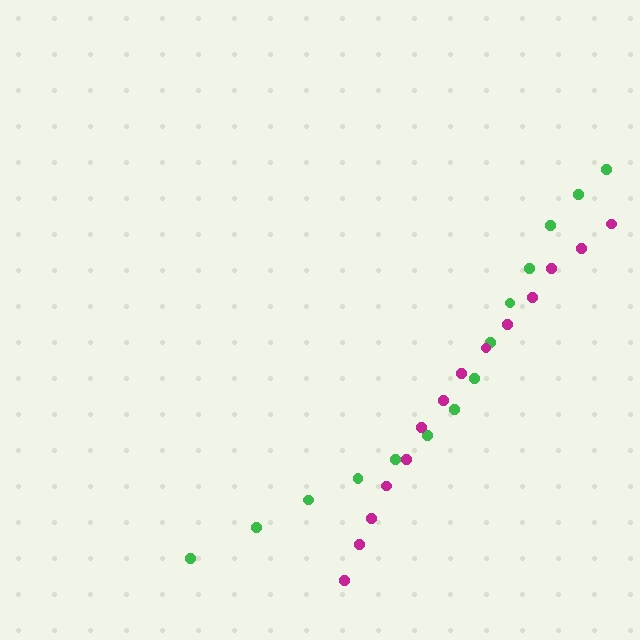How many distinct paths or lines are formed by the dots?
There are 2 distinct paths.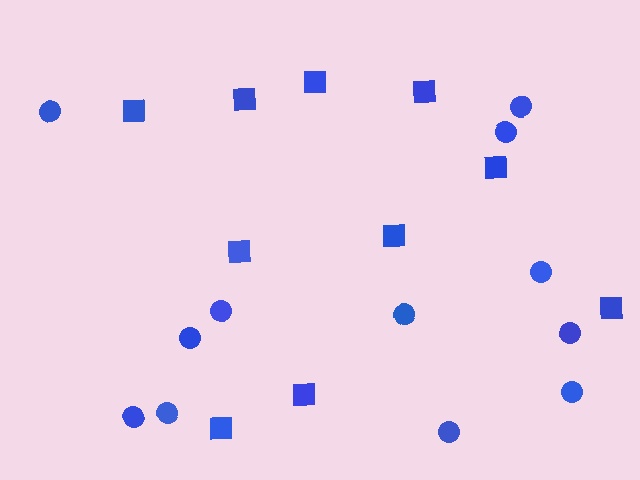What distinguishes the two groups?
There are 2 groups: one group of squares (10) and one group of circles (12).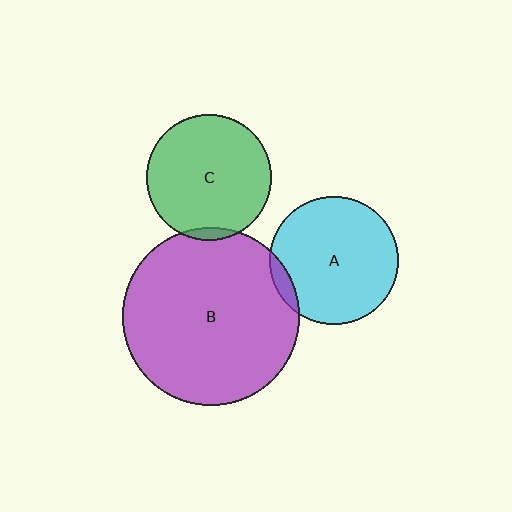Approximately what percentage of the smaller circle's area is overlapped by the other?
Approximately 5%.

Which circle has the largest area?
Circle B (purple).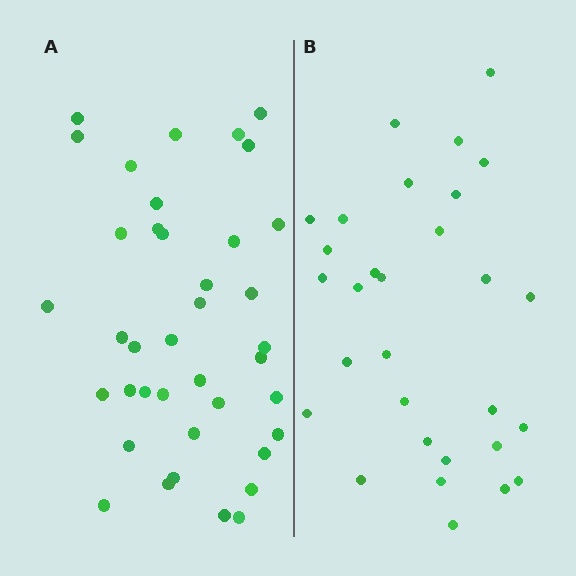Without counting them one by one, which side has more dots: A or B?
Region A (the left region) has more dots.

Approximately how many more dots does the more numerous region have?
Region A has roughly 8 or so more dots than region B.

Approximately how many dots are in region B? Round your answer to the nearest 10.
About 30 dots.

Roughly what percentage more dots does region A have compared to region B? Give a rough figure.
About 30% more.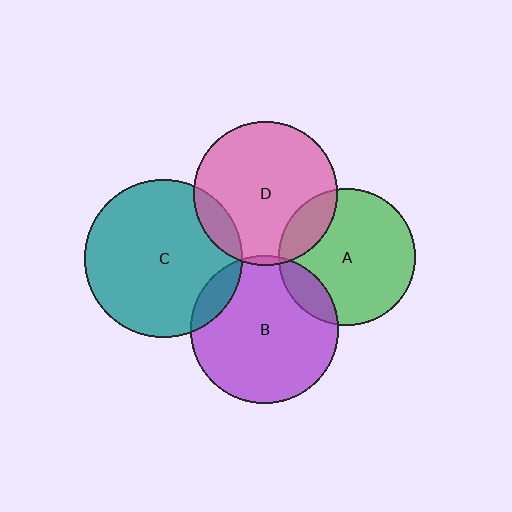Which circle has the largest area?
Circle C (teal).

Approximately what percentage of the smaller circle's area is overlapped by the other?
Approximately 15%.